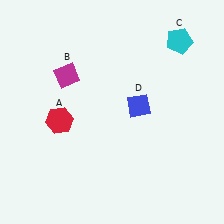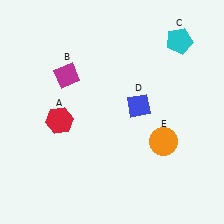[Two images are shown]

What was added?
An orange circle (E) was added in Image 2.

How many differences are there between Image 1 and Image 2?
There is 1 difference between the two images.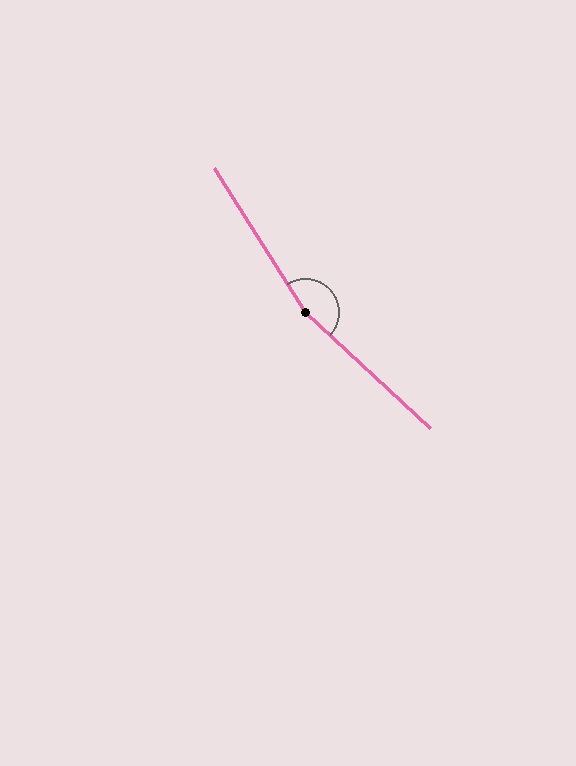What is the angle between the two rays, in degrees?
Approximately 165 degrees.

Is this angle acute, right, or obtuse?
It is obtuse.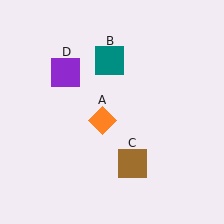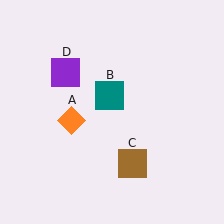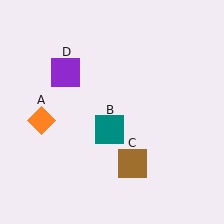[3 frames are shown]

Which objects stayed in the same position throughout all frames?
Brown square (object C) and purple square (object D) remained stationary.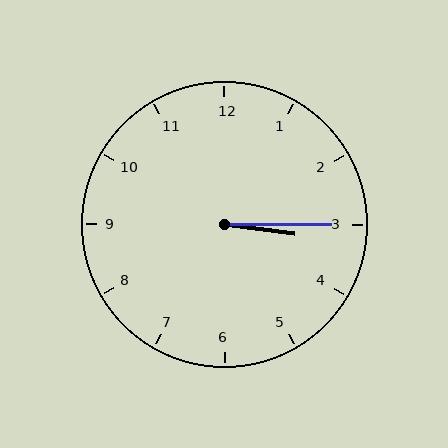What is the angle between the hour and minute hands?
Approximately 8 degrees.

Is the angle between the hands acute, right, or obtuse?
It is acute.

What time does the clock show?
3:15.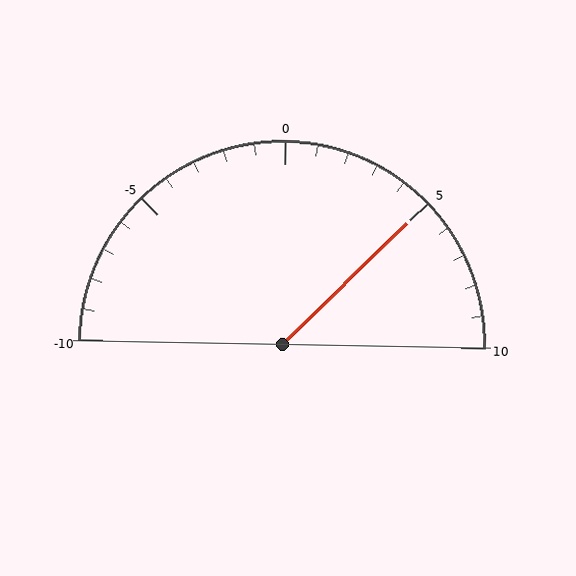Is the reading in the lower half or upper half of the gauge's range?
The reading is in the upper half of the range (-10 to 10).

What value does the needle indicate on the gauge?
The needle indicates approximately 5.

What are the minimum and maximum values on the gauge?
The gauge ranges from -10 to 10.